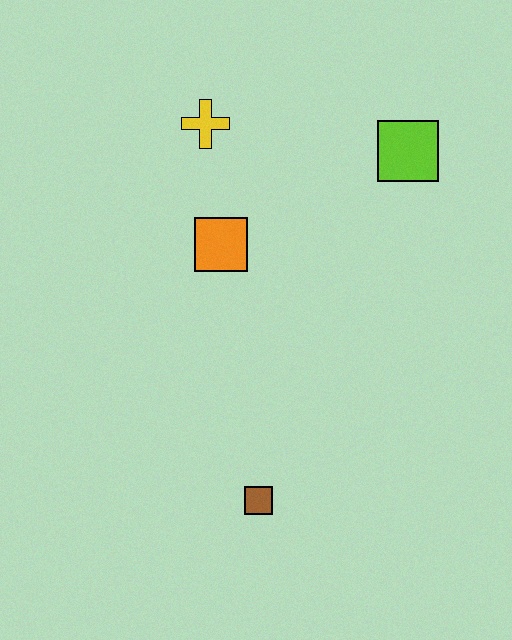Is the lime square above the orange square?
Yes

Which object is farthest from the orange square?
The brown square is farthest from the orange square.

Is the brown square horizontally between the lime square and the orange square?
Yes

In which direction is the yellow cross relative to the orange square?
The yellow cross is above the orange square.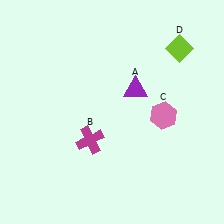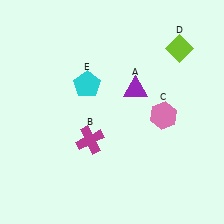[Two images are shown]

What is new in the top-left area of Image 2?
A cyan pentagon (E) was added in the top-left area of Image 2.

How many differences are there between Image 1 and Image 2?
There is 1 difference between the two images.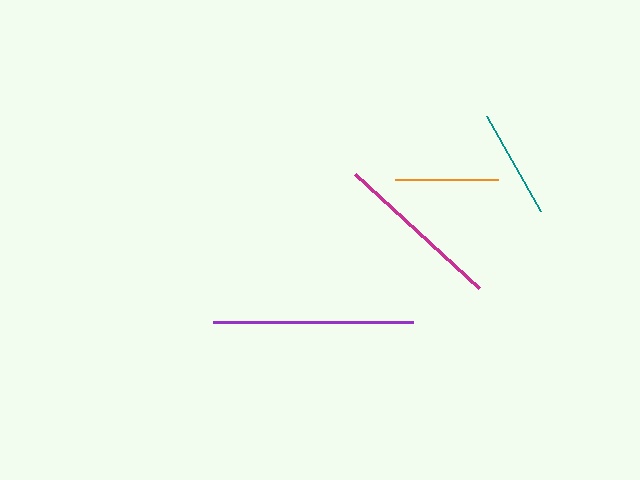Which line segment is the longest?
The purple line is the longest at approximately 201 pixels.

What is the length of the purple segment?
The purple segment is approximately 201 pixels long.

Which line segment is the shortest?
The orange line is the shortest at approximately 103 pixels.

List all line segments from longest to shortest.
From longest to shortest: purple, magenta, teal, orange.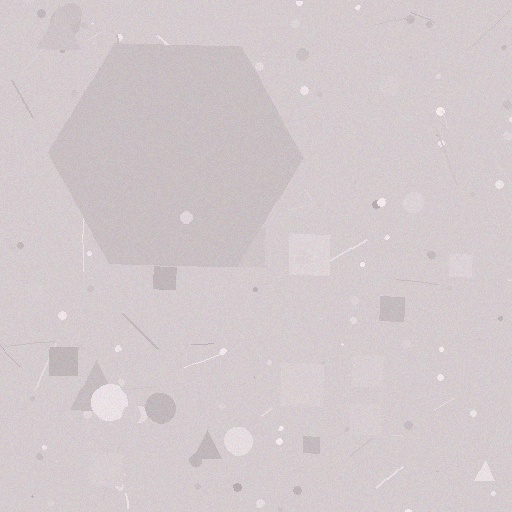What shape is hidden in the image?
A hexagon is hidden in the image.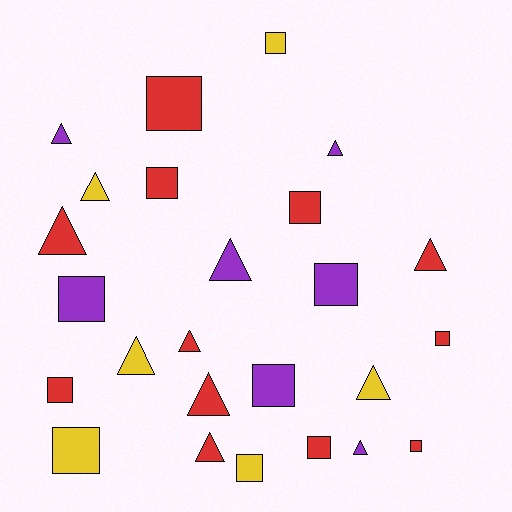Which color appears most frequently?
Red, with 12 objects.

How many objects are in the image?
There are 25 objects.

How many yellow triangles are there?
There are 3 yellow triangles.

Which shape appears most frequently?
Square, with 13 objects.